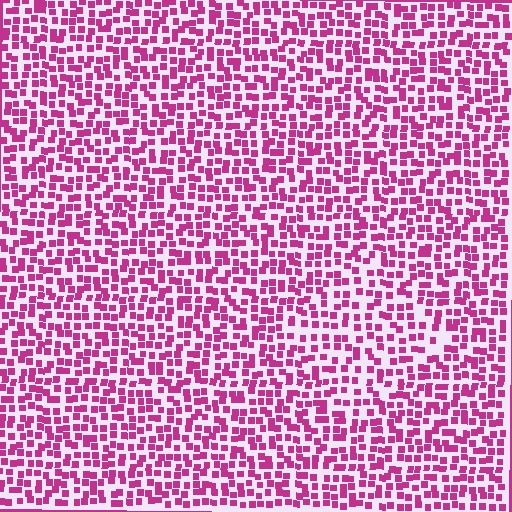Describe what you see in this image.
The image contains small magenta elements arranged at two different densities. A diamond-shaped region is visible where the elements are less densely packed than the surrounding area.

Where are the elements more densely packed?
The elements are more densely packed outside the diamond boundary.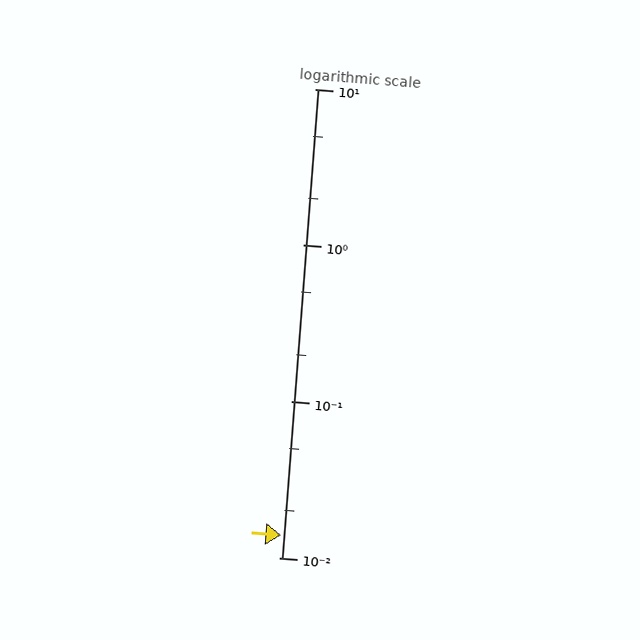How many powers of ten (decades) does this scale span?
The scale spans 3 decades, from 0.01 to 10.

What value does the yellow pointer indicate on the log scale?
The pointer indicates approximately 0.014.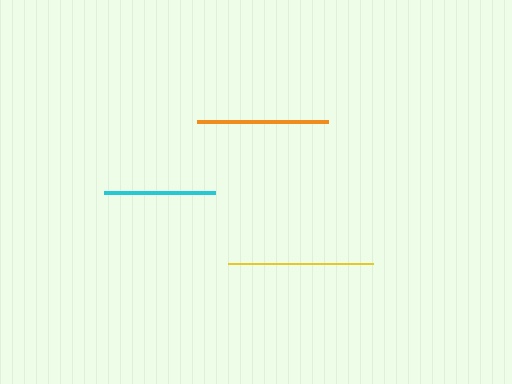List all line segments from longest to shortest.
From longest to shortest: yellow, orange, cyan.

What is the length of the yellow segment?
The yellow segment is approximately 145 pixels long.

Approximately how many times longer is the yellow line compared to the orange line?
The yellow line is approximately 1.1 times the length of the orange line.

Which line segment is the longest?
The yellow line is the longest at approximately 145 pixels.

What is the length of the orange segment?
The orange segment is approximately 131 pixels long.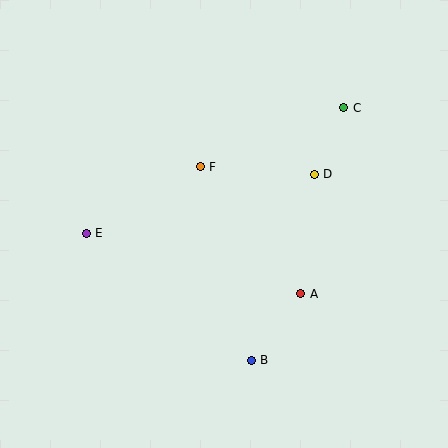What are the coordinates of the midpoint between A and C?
The midpoint between A and C is at (322, 201).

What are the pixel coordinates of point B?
Point B is at (251, 360).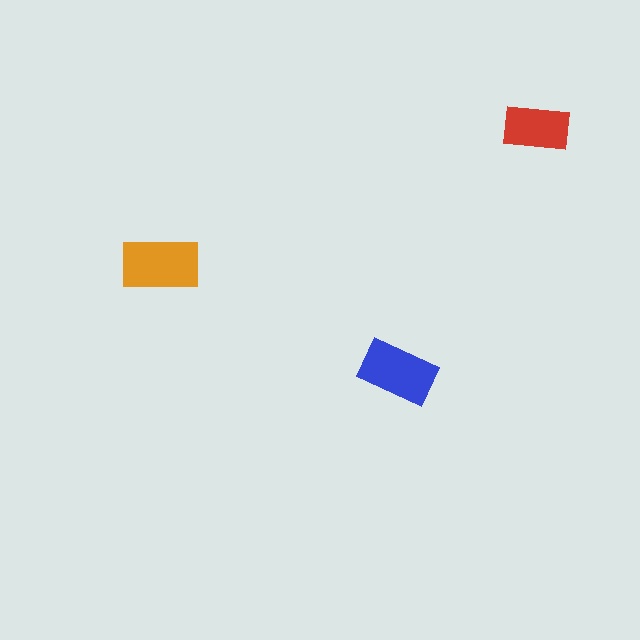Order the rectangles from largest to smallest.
the orange one, the blue one, the red one.